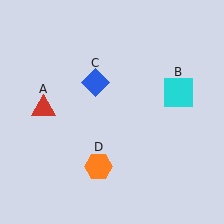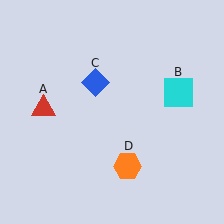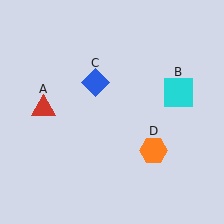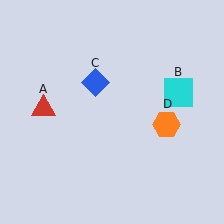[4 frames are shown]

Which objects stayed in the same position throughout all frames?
Red triangle (object A) and cyan square (object B) and blue diamond (object C) remained stationary.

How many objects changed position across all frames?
1 object changed position: orange hexagon (object D).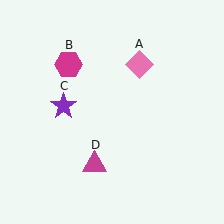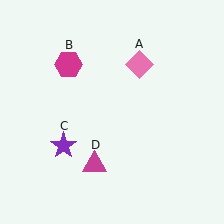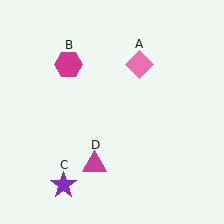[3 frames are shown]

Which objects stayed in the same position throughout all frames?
Pink diamond (object A) and magenta hexagon (object B) and magenta triangle (object D) remained stationary.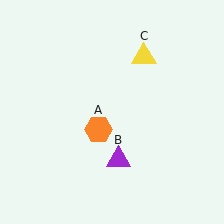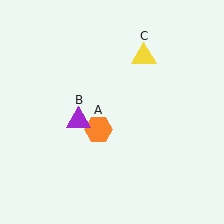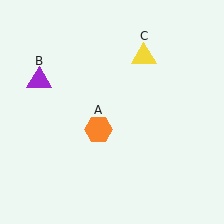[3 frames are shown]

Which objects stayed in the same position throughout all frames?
Orange hexagon (object A) and yellow triangle (object C) remained stationary.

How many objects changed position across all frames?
1 object changed position: purple triangle (object B).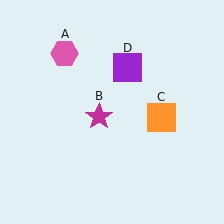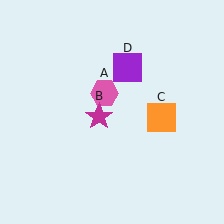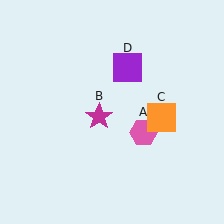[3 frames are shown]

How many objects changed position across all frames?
1 object changed position: pink hexagon (object A).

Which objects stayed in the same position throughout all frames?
Magenta star (object B) and orange square (object C) and purple square (object D) remained stationary.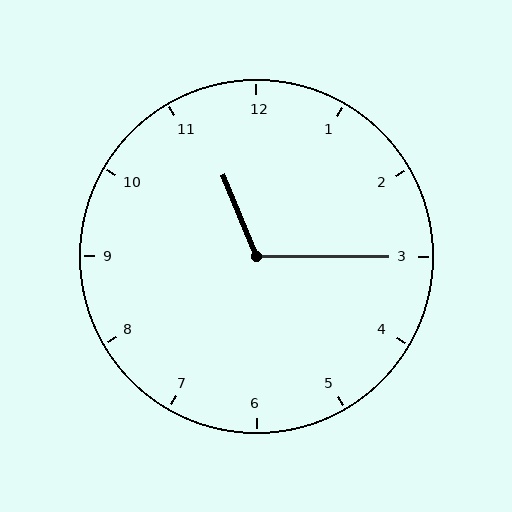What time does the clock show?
11:15.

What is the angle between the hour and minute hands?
Approximately 112 degrees.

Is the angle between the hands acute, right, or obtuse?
It is obtuse.